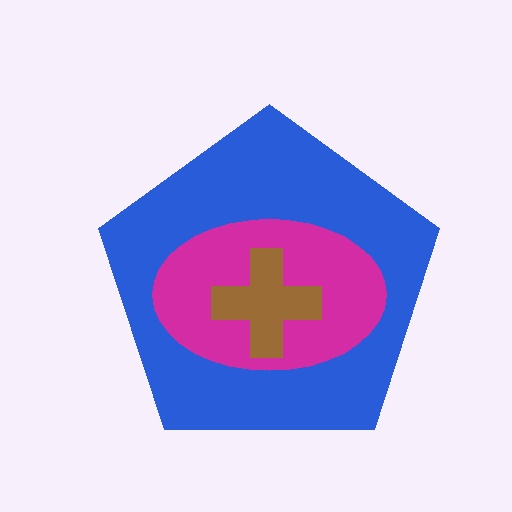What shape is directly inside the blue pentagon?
The magenta ellipse.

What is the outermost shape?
The blue pentagon.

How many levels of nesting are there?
3.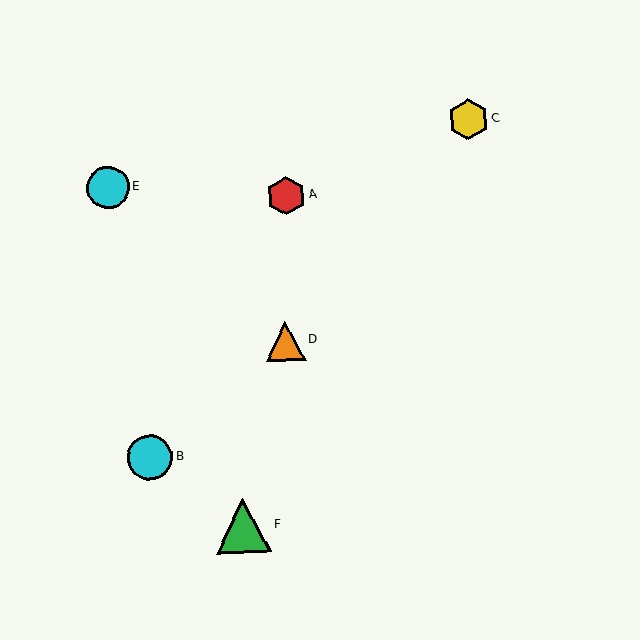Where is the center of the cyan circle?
The center of the cyan circle is at (108, 187).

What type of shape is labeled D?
Shape D is an orange triangle.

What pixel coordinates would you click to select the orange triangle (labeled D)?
Click at (285, 341) to select the orange triangle D.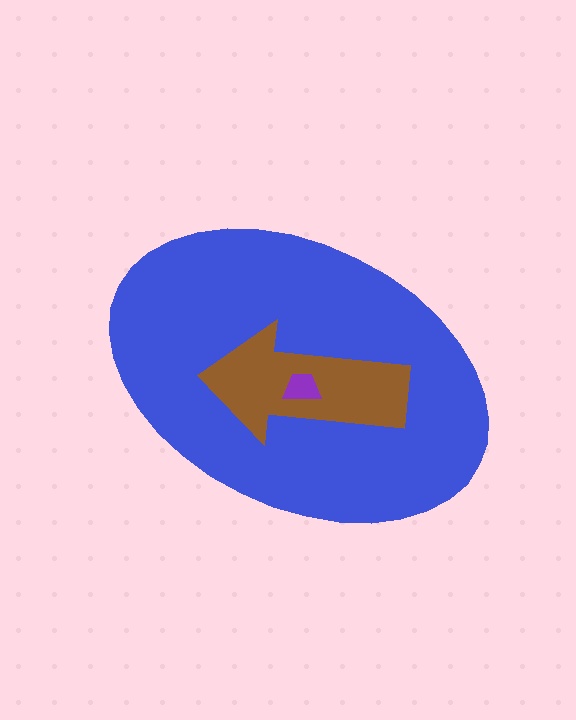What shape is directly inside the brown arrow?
The purple trapezoid.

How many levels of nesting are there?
3.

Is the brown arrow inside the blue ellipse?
Yes.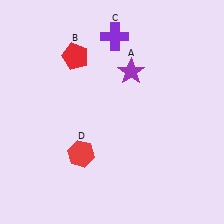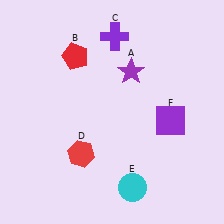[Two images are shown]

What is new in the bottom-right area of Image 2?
A cyan circle (E) was added in the bottom-right area of Image 2.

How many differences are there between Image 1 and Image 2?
There are 2 differences between the two images.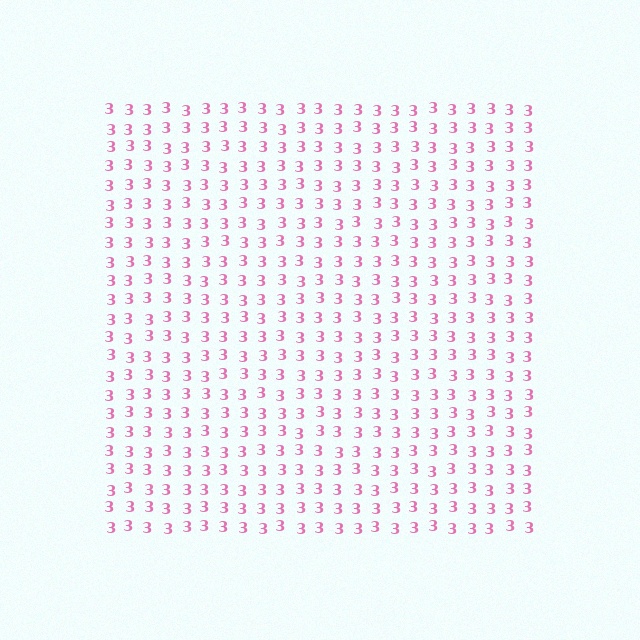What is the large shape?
The large shape is a square.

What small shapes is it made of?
It is made of small digit 3's.